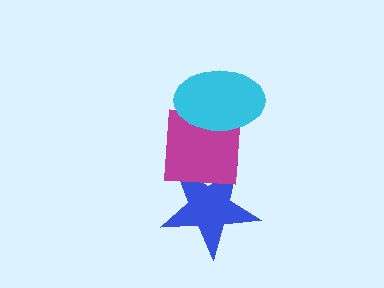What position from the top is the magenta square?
The magenta square is 2nd from the top.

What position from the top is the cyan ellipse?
The cyan ellipse is 1st from the top.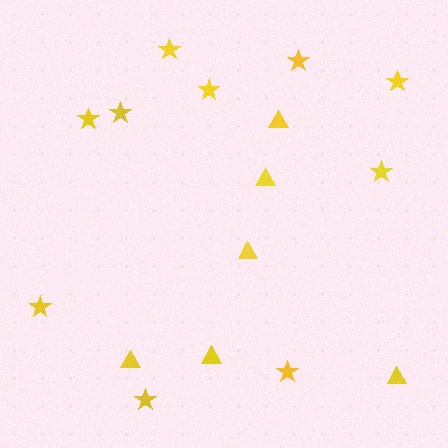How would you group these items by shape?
There are 2 groups: one group of stars (10) and one group of triangles (6).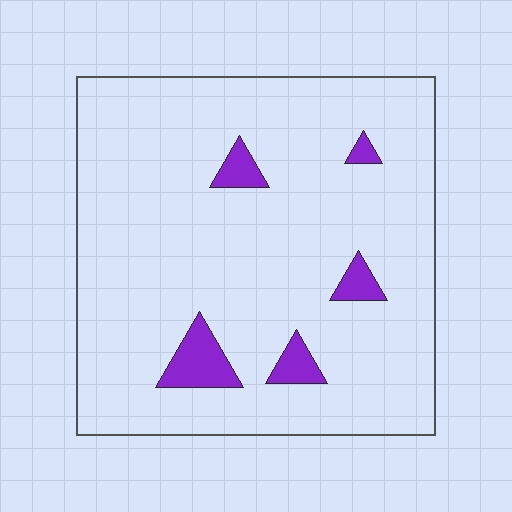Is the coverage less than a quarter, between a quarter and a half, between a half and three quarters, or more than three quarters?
Less than a quarter.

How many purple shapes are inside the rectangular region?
5.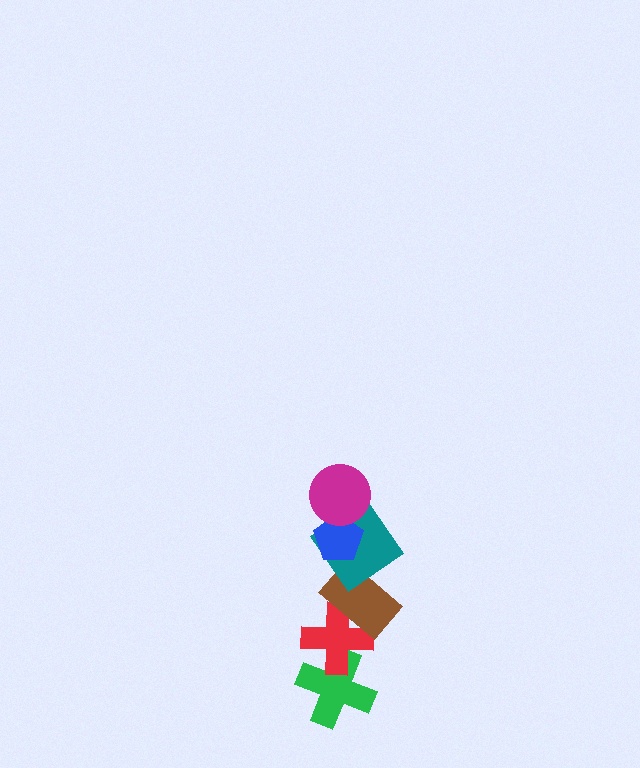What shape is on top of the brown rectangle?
The teal diamond is on top of the brown rectangle.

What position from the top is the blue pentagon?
The blue pentagon is 2nd from the top.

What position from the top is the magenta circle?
The magenta circle is 1st from the top.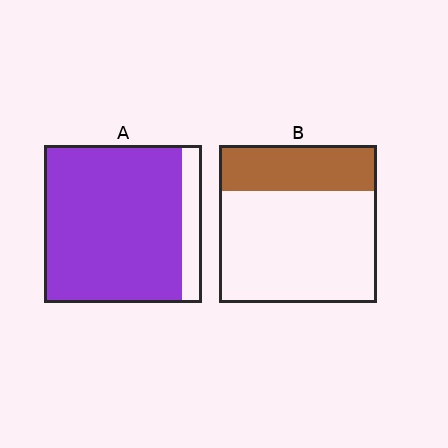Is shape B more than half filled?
No.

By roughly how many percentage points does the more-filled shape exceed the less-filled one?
By roughly 60 percentage points (A over B).